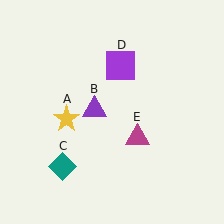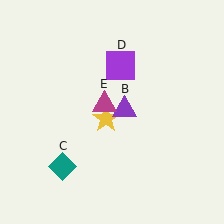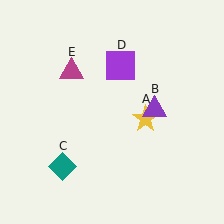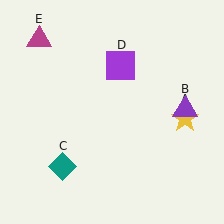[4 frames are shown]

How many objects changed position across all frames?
3 objects changed position: yellow star (object A), purple triangle (object B), magenta triangle (object E).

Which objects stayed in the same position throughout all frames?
Teal diamond (object C) and purple square (object D) remained stationary.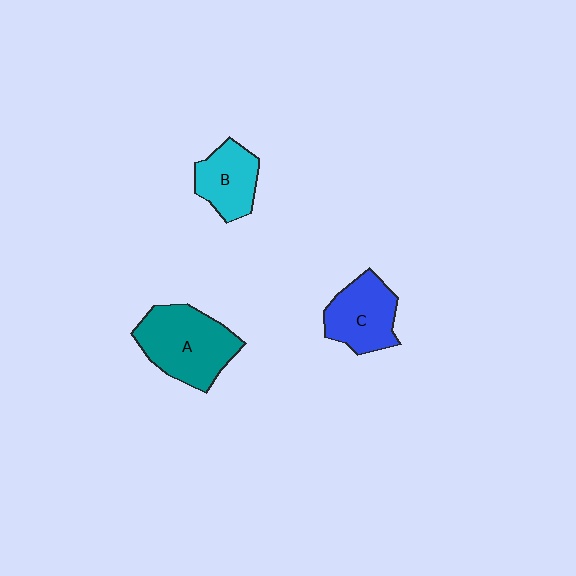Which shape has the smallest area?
Shape B (cyan).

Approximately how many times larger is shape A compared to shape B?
Approximately 1.6 times.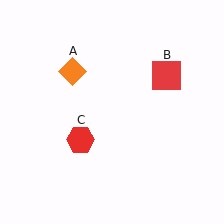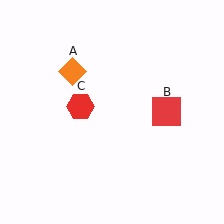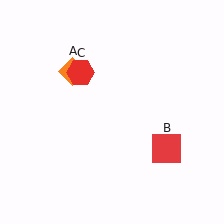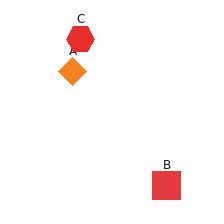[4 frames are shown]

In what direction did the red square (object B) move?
The red square (object B) moved down.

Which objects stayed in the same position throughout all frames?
Orange diamond (object A) remained stationary.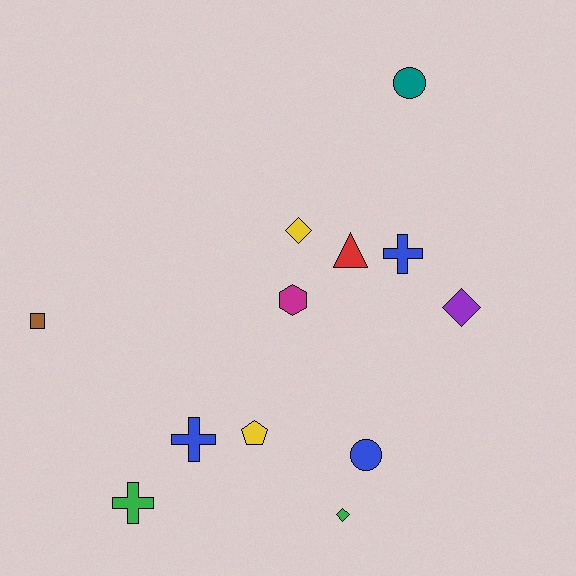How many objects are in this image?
There are 12 objects.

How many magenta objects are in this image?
There is 1 magenta object.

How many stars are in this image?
There are no stars.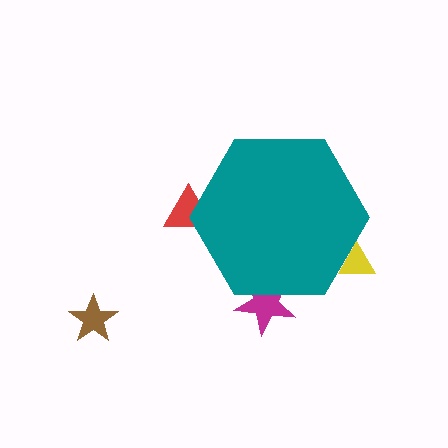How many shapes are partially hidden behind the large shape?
3 shapes are partially hidden.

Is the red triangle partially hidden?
Yes, the red triangle is partially hidden behind the teal hexagon.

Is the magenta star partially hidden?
Yes, the magenta star is partially hidden behind the teal hexagon.